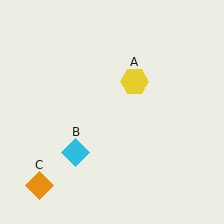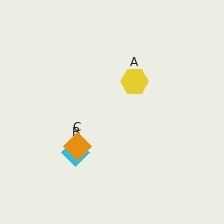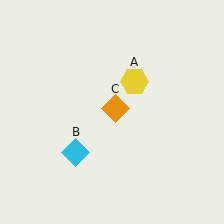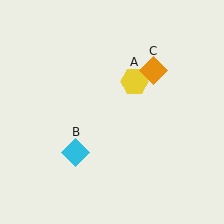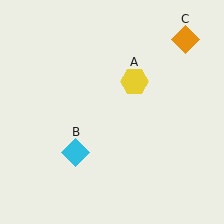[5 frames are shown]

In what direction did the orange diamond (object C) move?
The orange diamond (object C) moved up and to the right.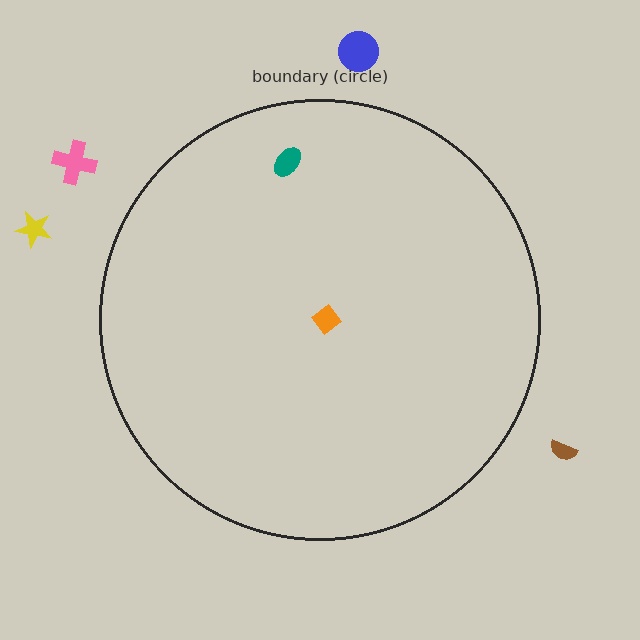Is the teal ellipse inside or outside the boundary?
Inside.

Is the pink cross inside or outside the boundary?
Outside.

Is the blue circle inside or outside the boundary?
Outside.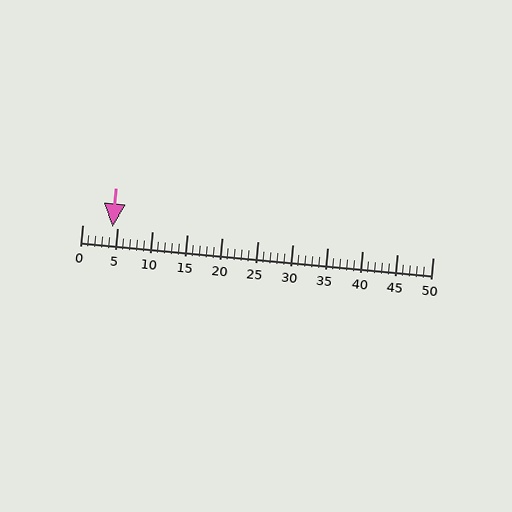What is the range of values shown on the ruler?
The ruler shows values from 0 to 50.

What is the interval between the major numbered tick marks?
The major tick marks are spaced 5 units apart.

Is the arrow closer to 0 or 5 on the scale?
The arrow is closer to 5.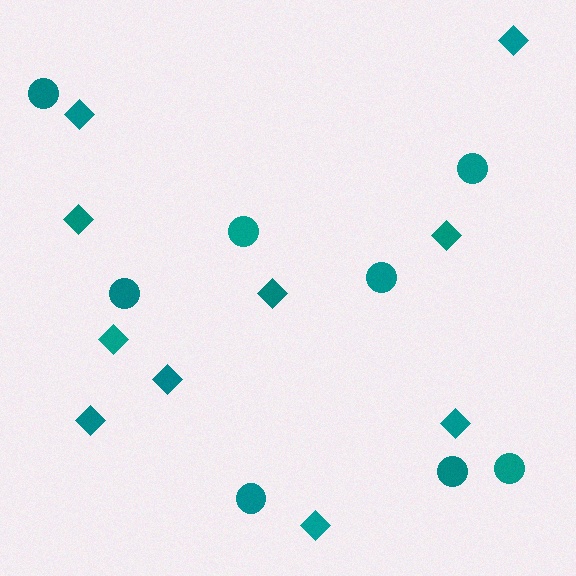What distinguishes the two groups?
There are 2 groups: one group of circles (8) and one group of diamonds (10).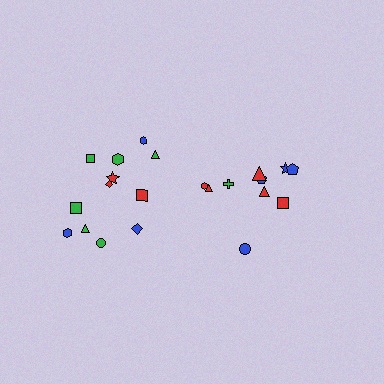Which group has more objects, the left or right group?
The left group.